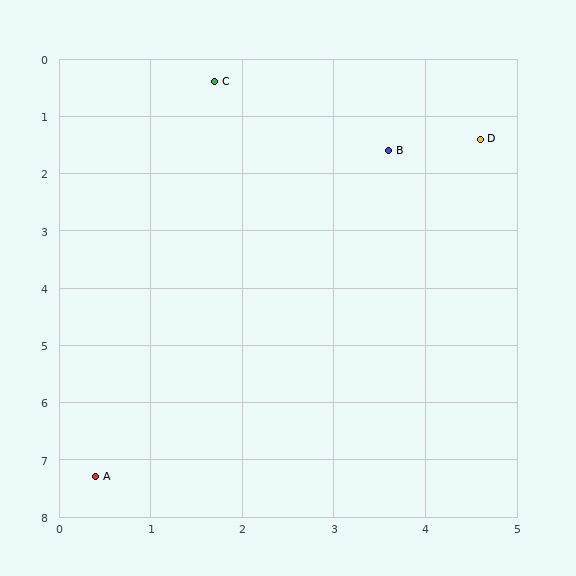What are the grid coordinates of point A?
Point A is at approximately (0.4, 7.3).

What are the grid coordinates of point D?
Point D is at approximately (4.6, 1.4).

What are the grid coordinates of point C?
Point C is at approximately (1.7, 0.4).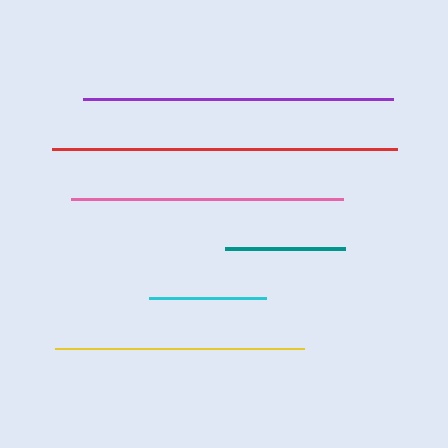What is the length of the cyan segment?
The cyan segment is approximately 117 pixels long.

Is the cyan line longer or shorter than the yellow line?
The yellow line is longer than the cyan line.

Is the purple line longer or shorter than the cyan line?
The purple line is longer than the cyan line.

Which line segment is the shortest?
The cyan line is the shortest at approximately 117 pixels.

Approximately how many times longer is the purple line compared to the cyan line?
The purple line is approximately 2.7 times the length of the cyan line.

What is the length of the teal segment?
The teal segment is approximately 119 pixels long.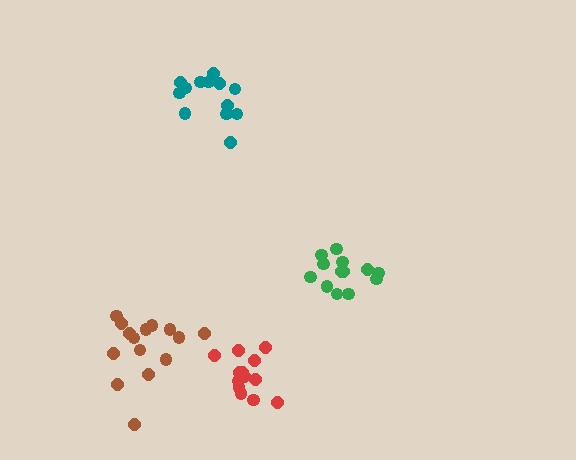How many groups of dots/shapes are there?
There are 4 groups.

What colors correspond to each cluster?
The clusters are colored: green, red, brown, teal.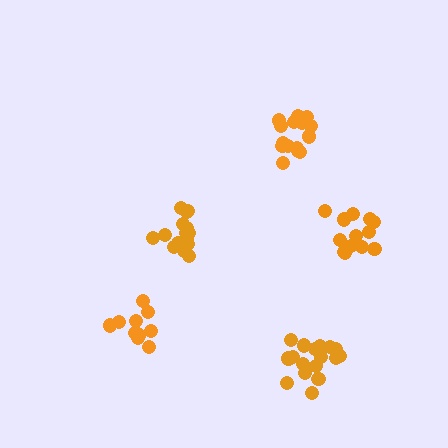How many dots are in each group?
Group 1: 17 dots, Group 2: 15 dots, Group 3: 11 dots, Group 4: 17 dots, Group 5: 13 dots (73 total).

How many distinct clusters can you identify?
There are 5 distinct clusters.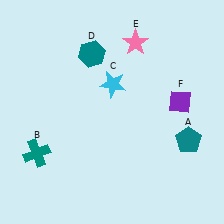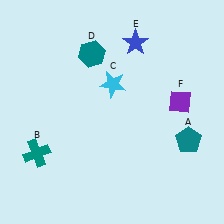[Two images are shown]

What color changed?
The star (E) changed from pink in Image 1 to blue in Image 2.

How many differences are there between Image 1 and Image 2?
There is 1 difference between the two images.